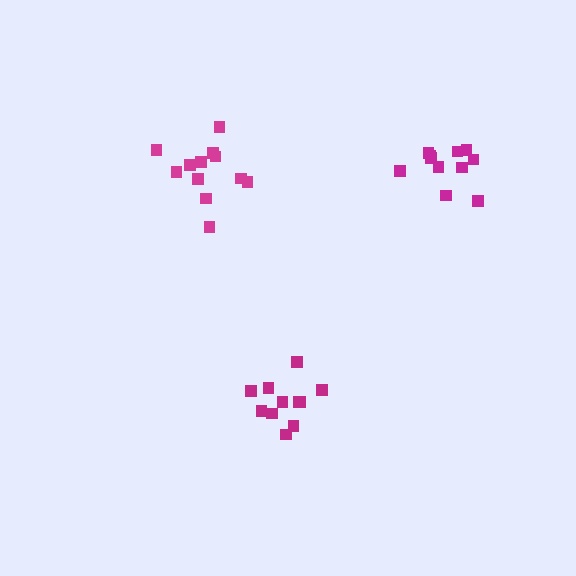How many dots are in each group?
Group 1: 12 dots, Group 2: 11 dots, Group 3: 11 dots (34 total).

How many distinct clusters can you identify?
There are 3 distinct clusters.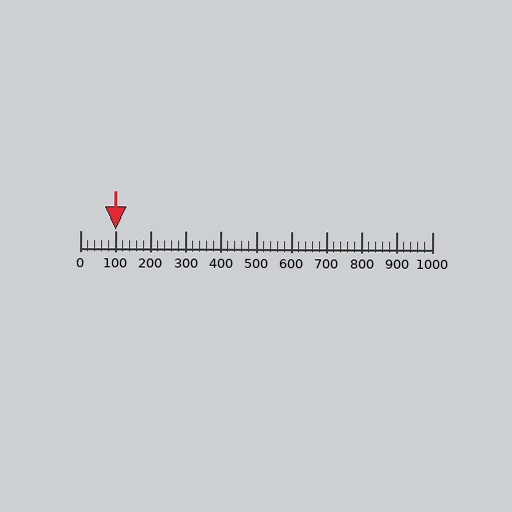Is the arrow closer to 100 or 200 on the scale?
The arrow is closer to 100.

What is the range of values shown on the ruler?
The ruler shows values from 0 to 1000.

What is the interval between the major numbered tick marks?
The major tick marks are spaced 100 units apart.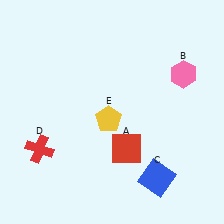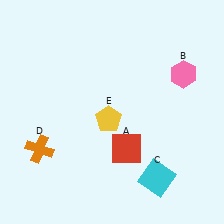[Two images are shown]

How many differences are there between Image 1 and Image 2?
There are 2 differences between the two images.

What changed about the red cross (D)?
In Image 1, D is red. In Image 2, it changed to orange.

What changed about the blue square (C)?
In Image 1, C is blue. In Image 2, it changed to cyan.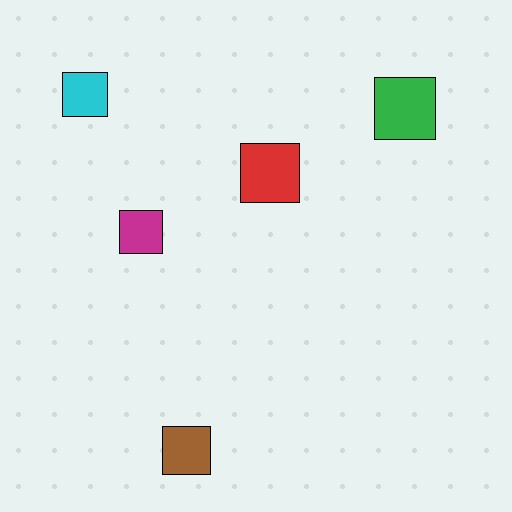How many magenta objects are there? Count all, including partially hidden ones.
There is 1 magenta object.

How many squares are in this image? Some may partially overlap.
There are 5 squares.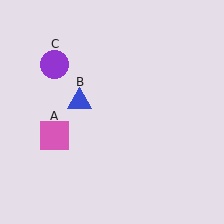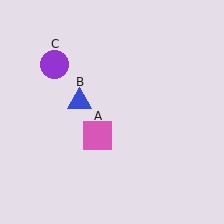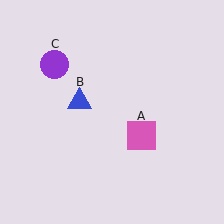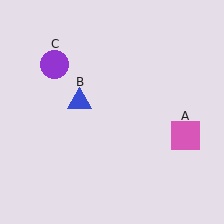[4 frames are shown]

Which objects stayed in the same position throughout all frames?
Blue triangle (object B) and purple circle (object C) remained stationary.